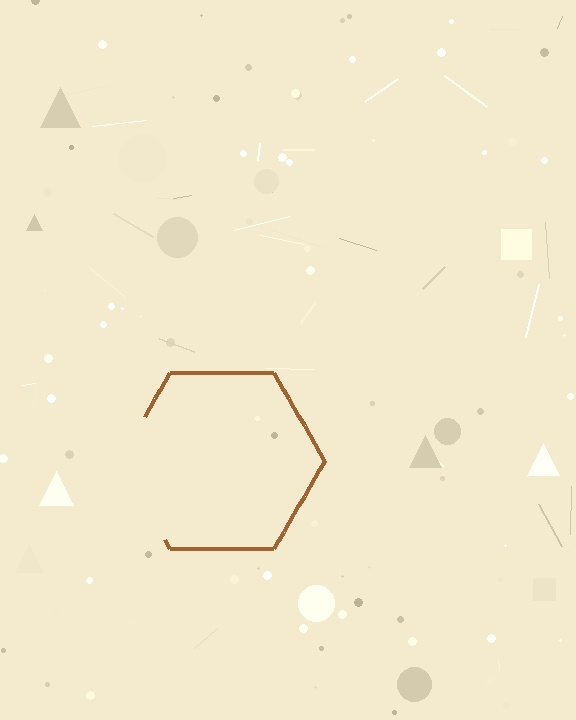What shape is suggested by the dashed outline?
The dashed outline suggests a hexagon.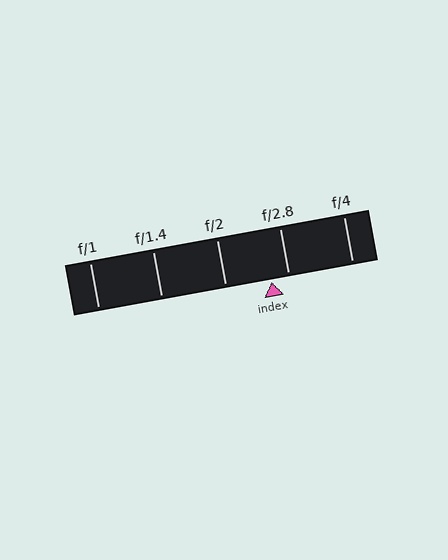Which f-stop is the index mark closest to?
The index mark is closest to f/2.8.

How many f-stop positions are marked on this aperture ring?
There are 5 f-stop positions marked.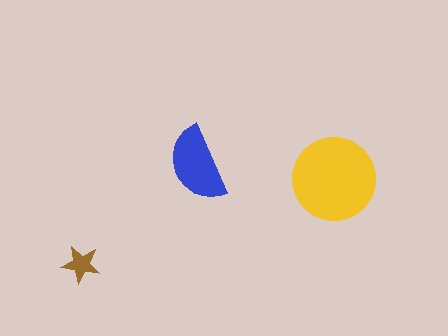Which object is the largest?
The yellow circle.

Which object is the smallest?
The brown star.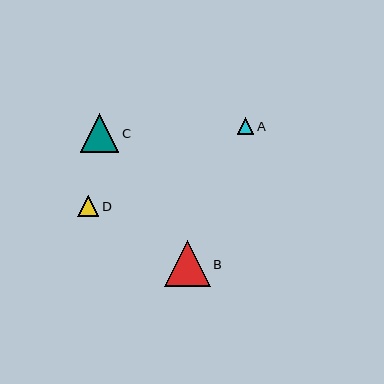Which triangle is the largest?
Triangle B is the largest with a size of approximately 46 pixels.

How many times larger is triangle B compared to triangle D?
Triangle B is approximately 2.2 times the size of triangle D.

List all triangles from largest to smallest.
From largest to smallest: B, C, D, A.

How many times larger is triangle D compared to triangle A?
Triangle D is approximately 1.3 times the size of triangle A.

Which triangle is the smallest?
Triangle A is the smallest with a size of approximately 17 pixels.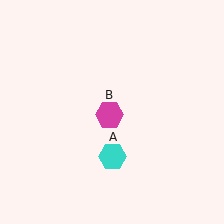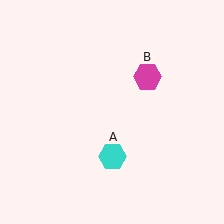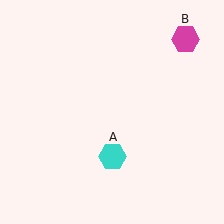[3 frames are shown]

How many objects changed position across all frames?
1 object changed position: magenta hexagon (object B).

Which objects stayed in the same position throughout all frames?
Cyan hexagon (object A) remained stationary.